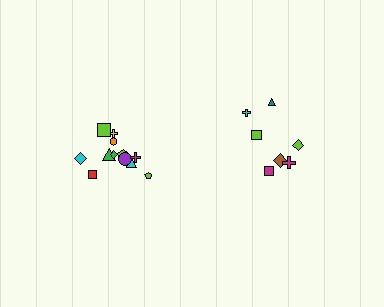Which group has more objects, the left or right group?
The left group.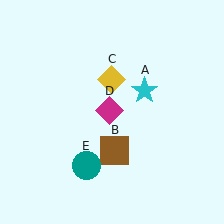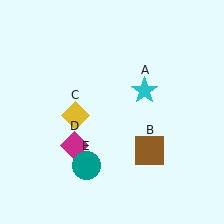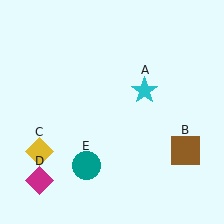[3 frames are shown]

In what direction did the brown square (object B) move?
The brown square (object B) moved right.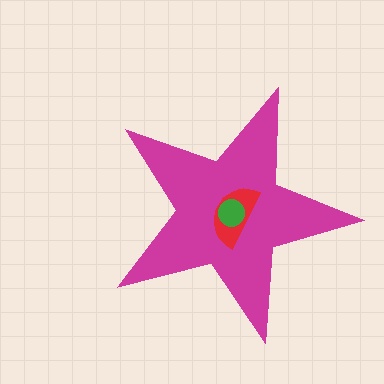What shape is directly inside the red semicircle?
The green circle.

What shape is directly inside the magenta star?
The red semicircle.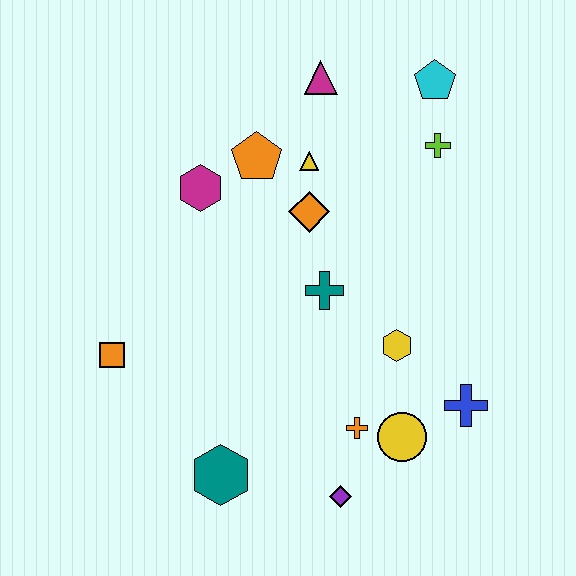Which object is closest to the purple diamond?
The orange cross is closest to the purple diamond.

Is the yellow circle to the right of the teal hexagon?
Yes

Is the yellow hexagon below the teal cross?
Yes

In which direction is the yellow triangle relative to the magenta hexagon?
The yellow triangle is to the right of the magenta hexagon.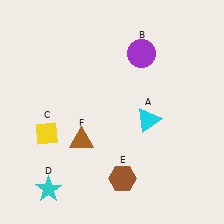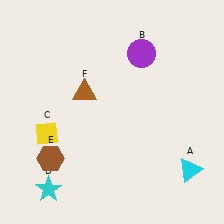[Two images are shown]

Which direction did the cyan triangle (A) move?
The cyan triangle (A) moved down.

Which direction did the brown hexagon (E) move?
The brown hexagon (E) moved left.